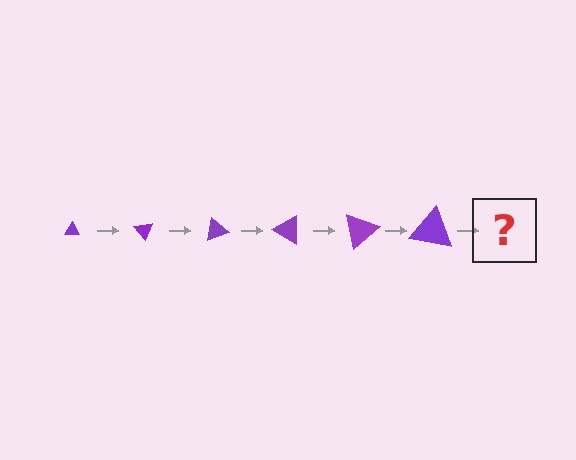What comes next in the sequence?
The next element should be a triangle, larger than the previous one and rotated 300 degrees from the start.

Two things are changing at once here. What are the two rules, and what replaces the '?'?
The two rules are that the triangle grows larger each step and it rotates 50 degrees each step. The '?' should be a triangle, larger than the previous one and rotated 300 degrees from the start.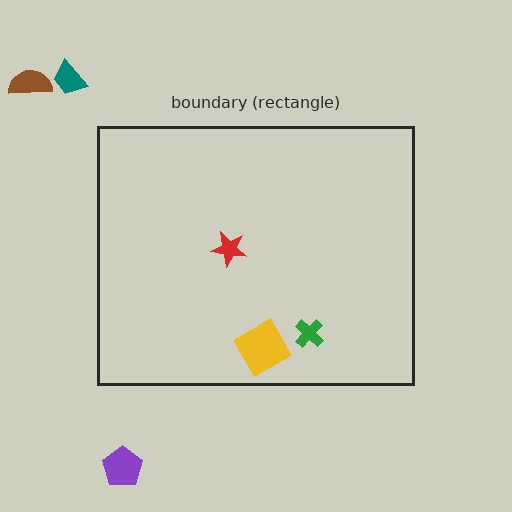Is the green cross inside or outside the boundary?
Inside.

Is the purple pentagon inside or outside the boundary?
Outside.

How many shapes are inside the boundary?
3 inside, 3 outside.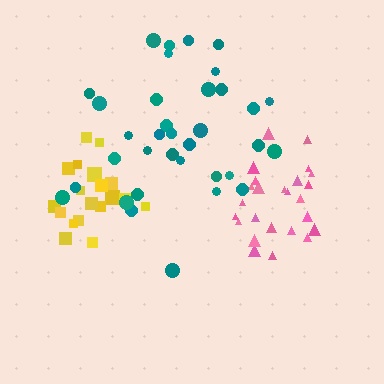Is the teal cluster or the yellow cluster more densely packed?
Yellow.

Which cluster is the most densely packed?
Pink.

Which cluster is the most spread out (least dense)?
Teal.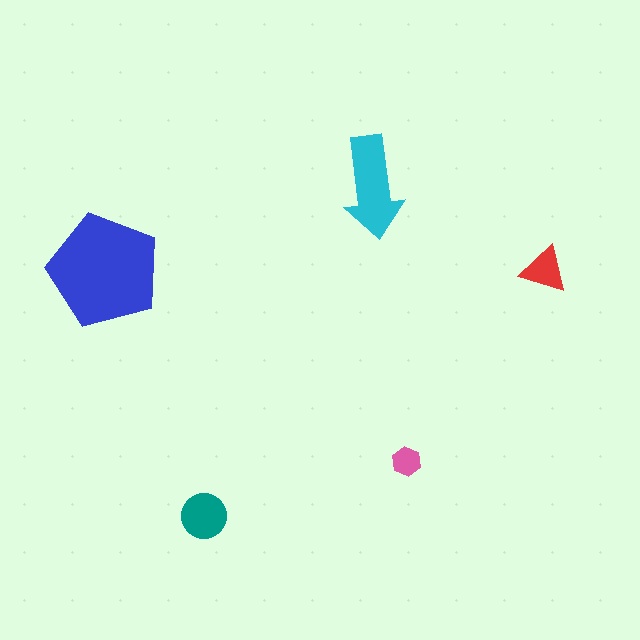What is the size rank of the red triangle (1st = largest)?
4th.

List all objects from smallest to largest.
The pink hexagon, the red triangle, the teal circle, the cyan arrow, the blue pentagon.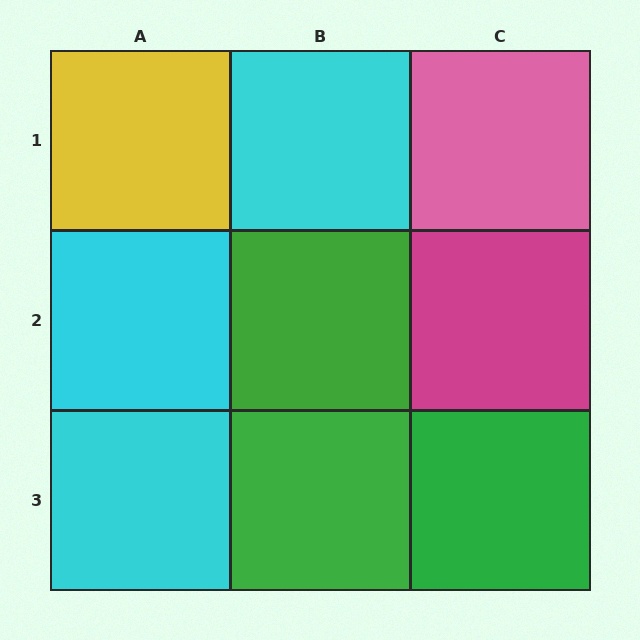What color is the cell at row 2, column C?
Magenta.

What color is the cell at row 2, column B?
Green.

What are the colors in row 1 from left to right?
Yellow, cyan, pink.